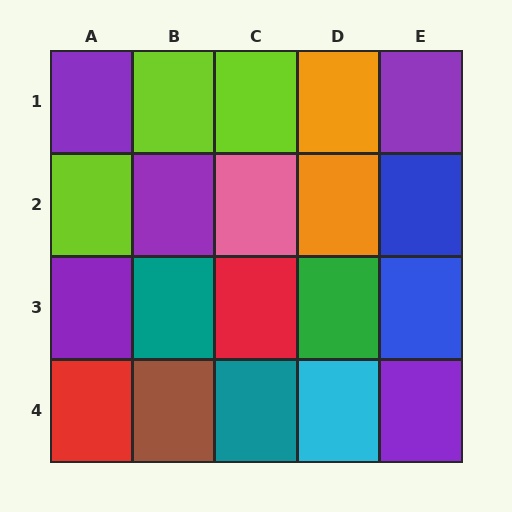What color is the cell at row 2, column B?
Purple.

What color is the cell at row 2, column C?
Pink.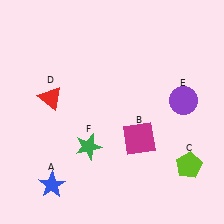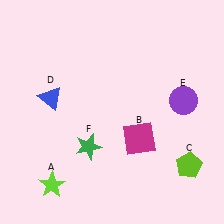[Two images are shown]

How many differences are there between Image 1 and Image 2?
There are 2 differences between the two images.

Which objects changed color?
A changed from blue to lime. D changed from red to blue.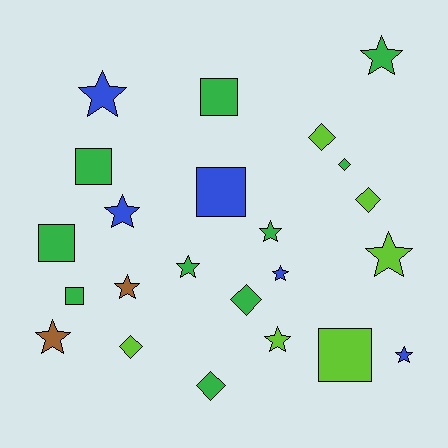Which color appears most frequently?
Green, with 10 objects.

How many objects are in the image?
There are 23 objects.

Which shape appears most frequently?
Star, with 11 objects.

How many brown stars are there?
There are 2 brown stars.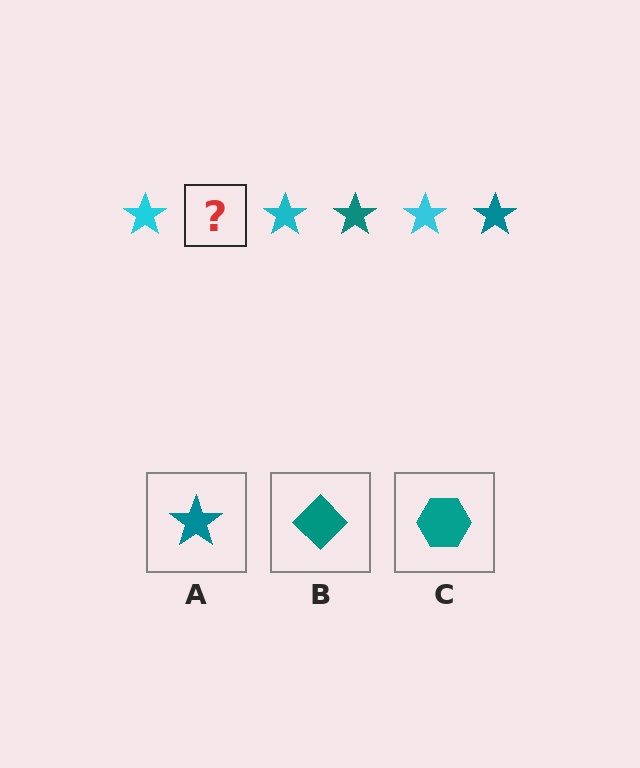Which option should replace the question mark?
Option A.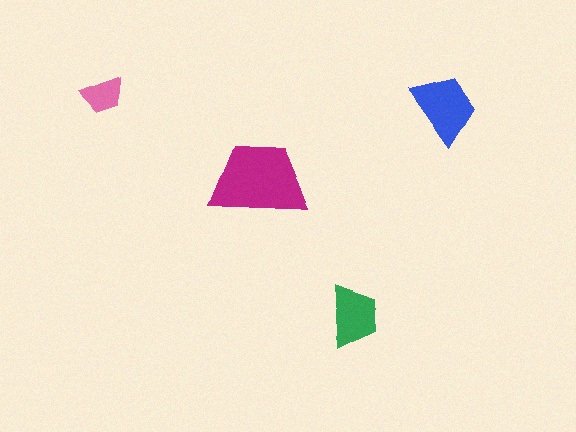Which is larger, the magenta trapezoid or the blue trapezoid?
The magenta one.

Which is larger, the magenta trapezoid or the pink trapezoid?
The magenta one.